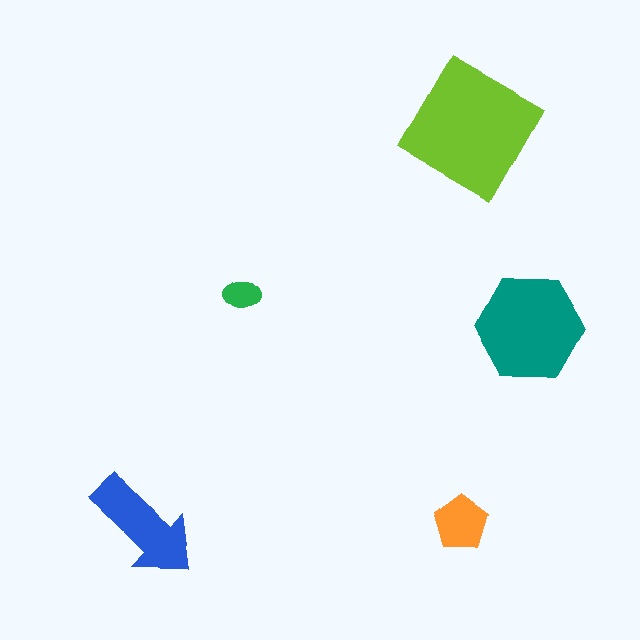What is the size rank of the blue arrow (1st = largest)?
3rd.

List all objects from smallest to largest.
The green ellipse, the orange pentagon, the blue arrow, the teal hexagon, the lime square.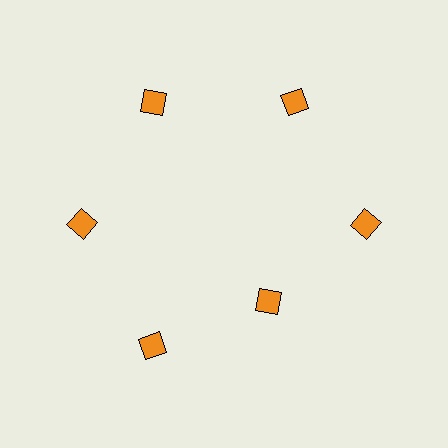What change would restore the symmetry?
The symmetry would be restored by moving it outward, back onto the ring so that all 6 diamonds sit at equal angles and equal distance from the center.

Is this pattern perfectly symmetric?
No. The 6 orange diamonds are arranged in a ring, but one element near the 5 o'clock position is pulled inward toward the center, breaking the 6-fold rotational symmetry.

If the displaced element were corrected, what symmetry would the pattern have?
It would have 6-fold rotational symmetry — the pattern would map onto itself every 60 degrees.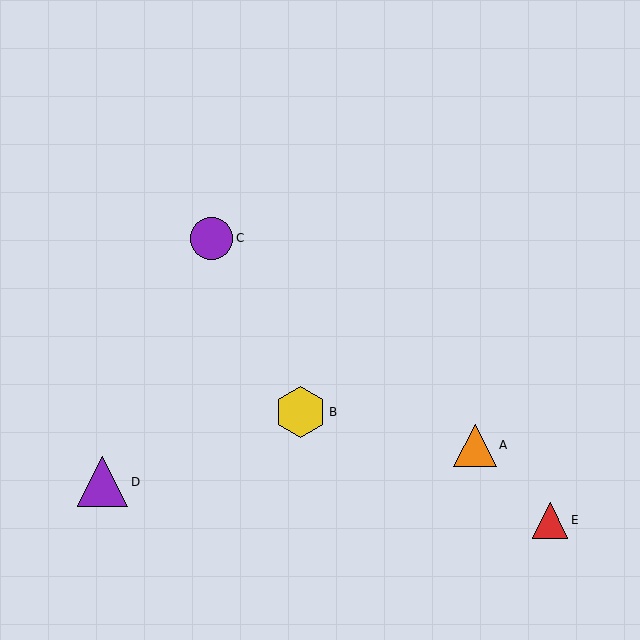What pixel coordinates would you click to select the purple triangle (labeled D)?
Click at (103, 482) to select the purple triangle D.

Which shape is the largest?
The yellow hexagon (labeled B) is the largest.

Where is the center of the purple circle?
The center of the purple circle is at (212, 238).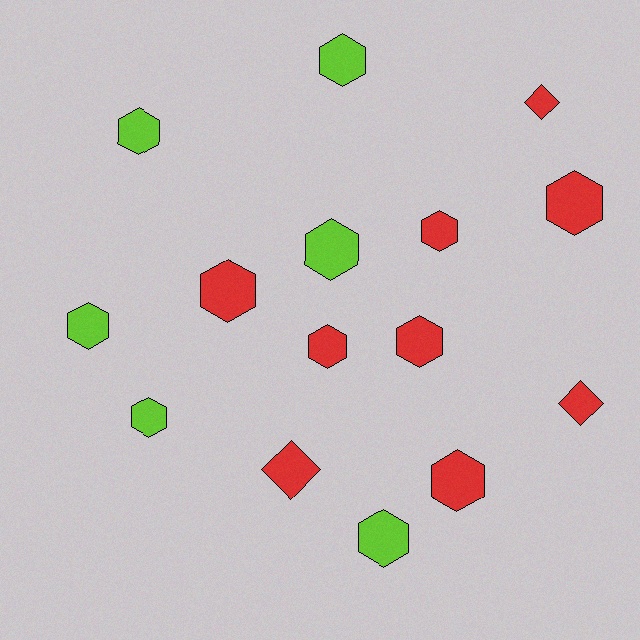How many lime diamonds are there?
There are no lime diamonds.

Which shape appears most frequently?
Hexagon, with 12 objects.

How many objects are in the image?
There are 15 objects.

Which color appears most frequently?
Red, with 9 objects.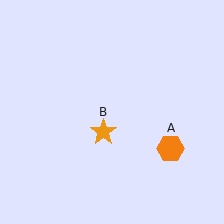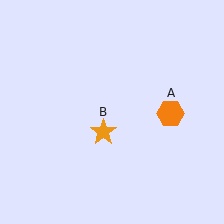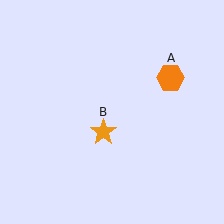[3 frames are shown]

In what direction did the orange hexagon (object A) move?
The orange hexagon (object A) moved up.